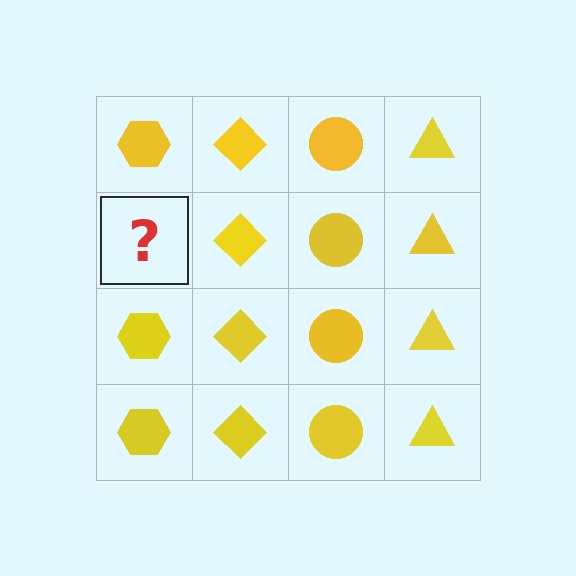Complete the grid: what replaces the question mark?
The question mark should be replaced with a yellow hexagon.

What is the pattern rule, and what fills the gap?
The rule is that each column has a consistent shape. The gap should be filled with a yellow hexagon.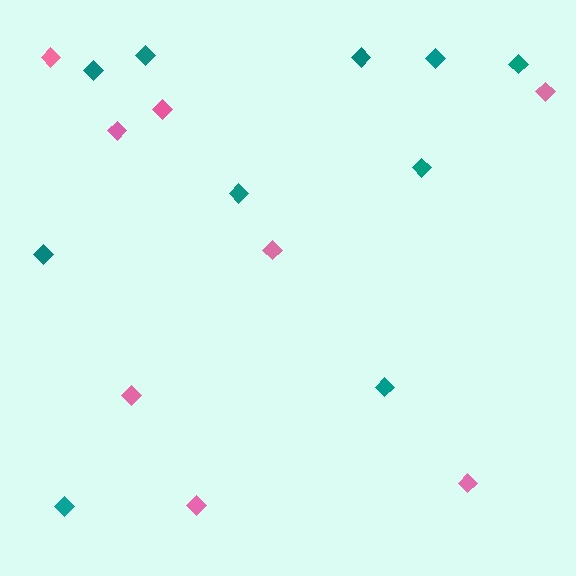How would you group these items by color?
There are 2 groups: one group of pink diamonds (8) and one group of teal diamonds (10).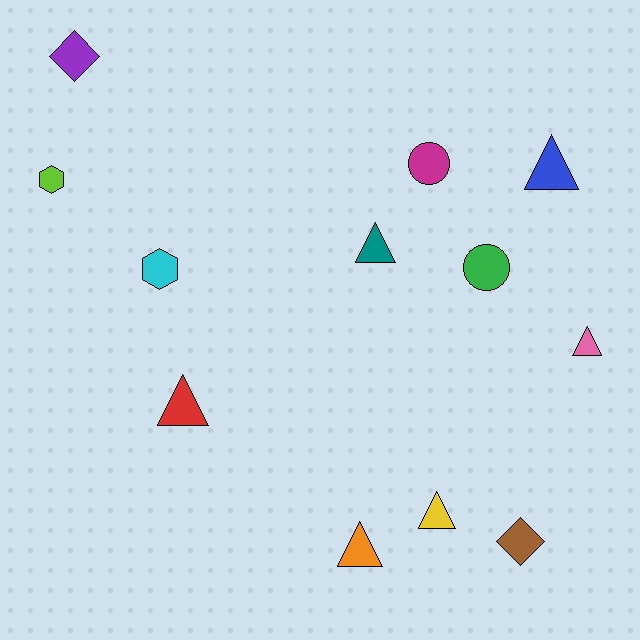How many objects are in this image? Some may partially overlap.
There are 12 objects.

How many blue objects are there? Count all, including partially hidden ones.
There is 1 blue object.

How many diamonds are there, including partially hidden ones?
There are 2 diamonds.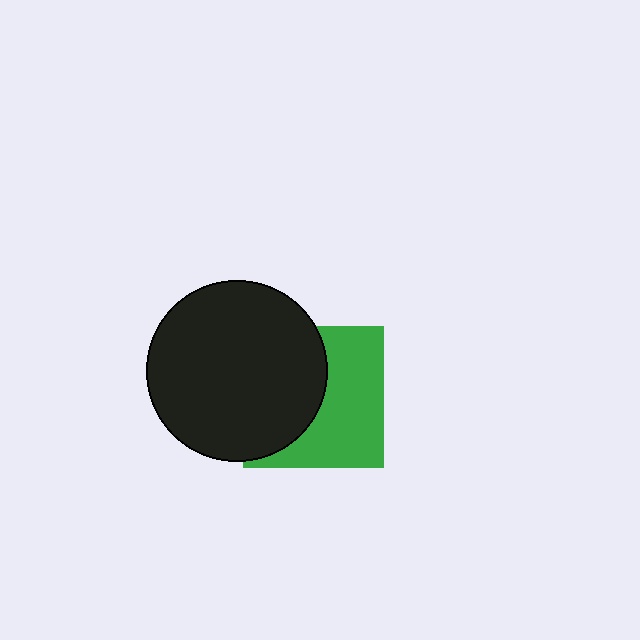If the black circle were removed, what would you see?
You would see the complete green square.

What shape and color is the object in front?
The object in front is a black circle.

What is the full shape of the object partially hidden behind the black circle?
The partially hidden object is a green square.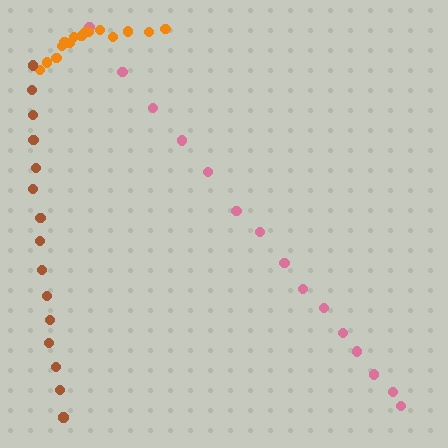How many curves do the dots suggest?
There are 3 distinct paths.